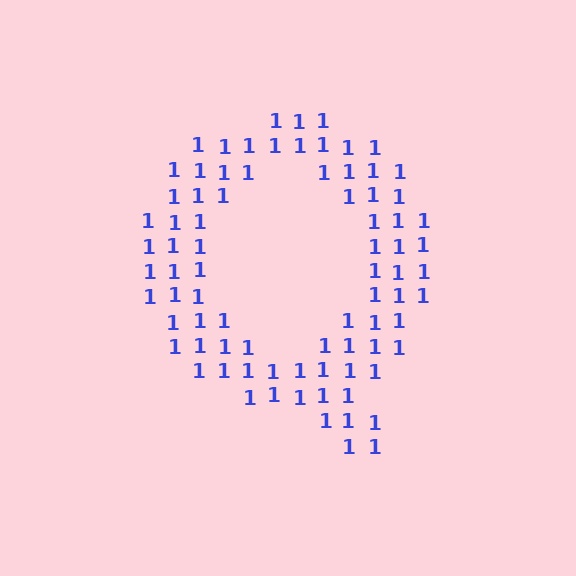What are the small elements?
The small elements are digit 1's.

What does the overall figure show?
The overall figure shows the letter Q.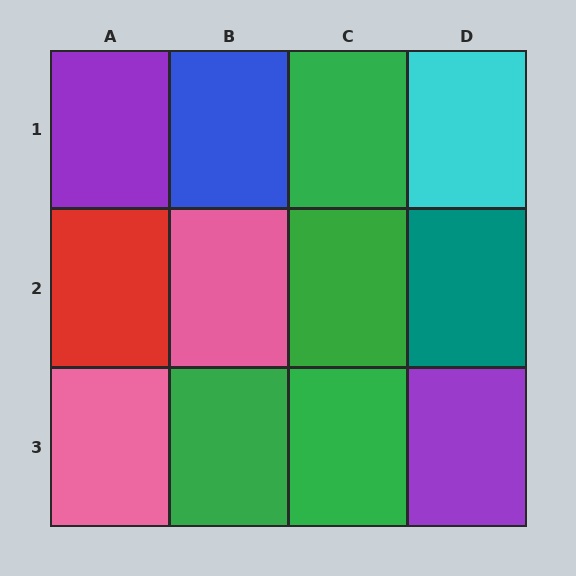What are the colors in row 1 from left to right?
Purple, blue, green, cyan.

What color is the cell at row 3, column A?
Pink.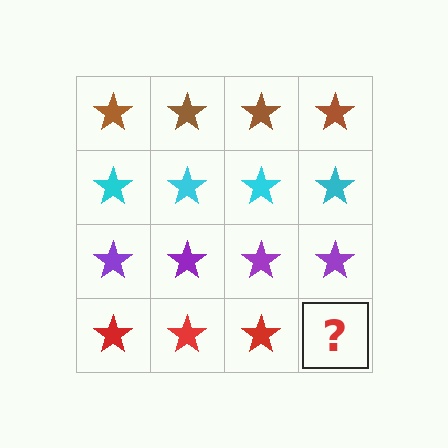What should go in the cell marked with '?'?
The missing cell should contain a red star.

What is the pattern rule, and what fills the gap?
The rule is that each row has a consistent color. The gap should be filled with a red star.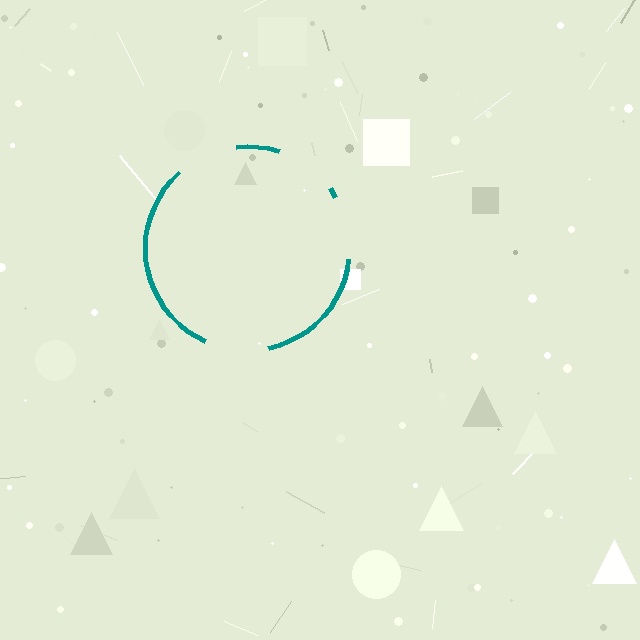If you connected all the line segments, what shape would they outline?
They would outline a circle.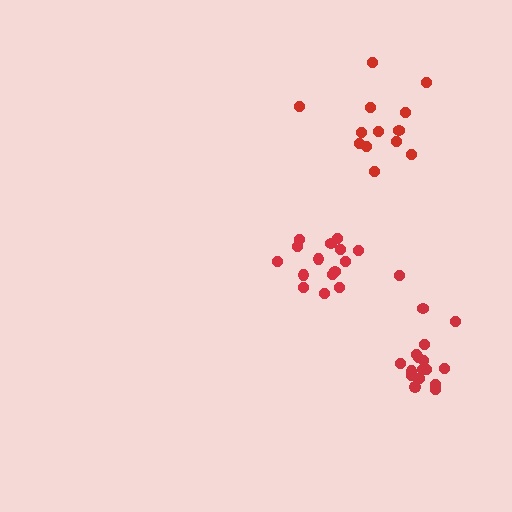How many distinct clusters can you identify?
There are 3 distinct clusters.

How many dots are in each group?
Group 1: 15 dots, Group 2: 13 dots, Group 3: 17 dots (45 total).